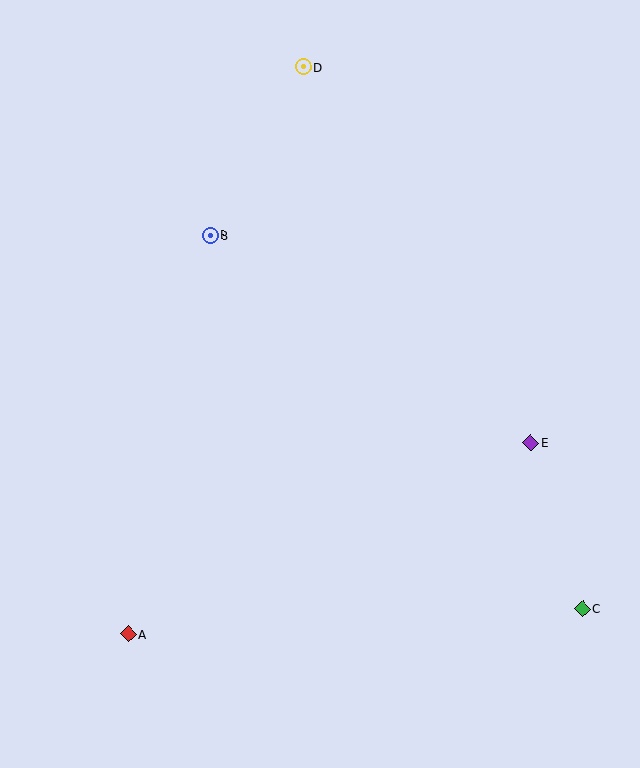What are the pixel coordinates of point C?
Point C is at (583, 609).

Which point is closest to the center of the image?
Point B at (210, 235) is closest to the center.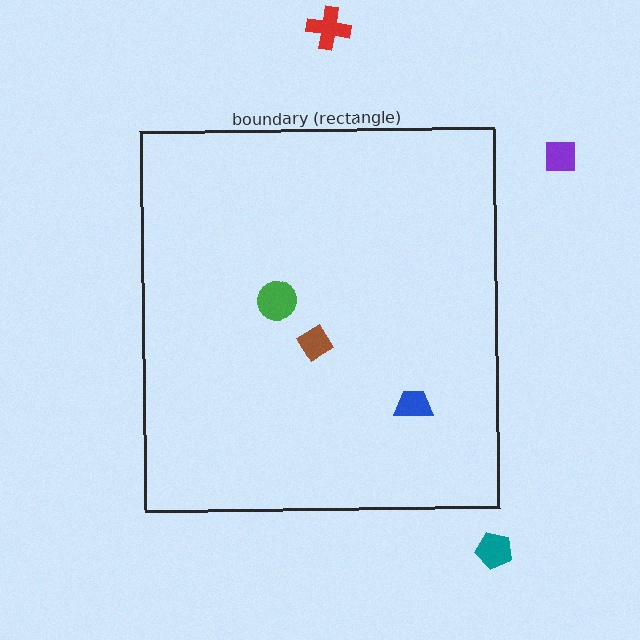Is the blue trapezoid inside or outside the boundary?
Inside.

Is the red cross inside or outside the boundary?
Outside.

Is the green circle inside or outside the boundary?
Inside.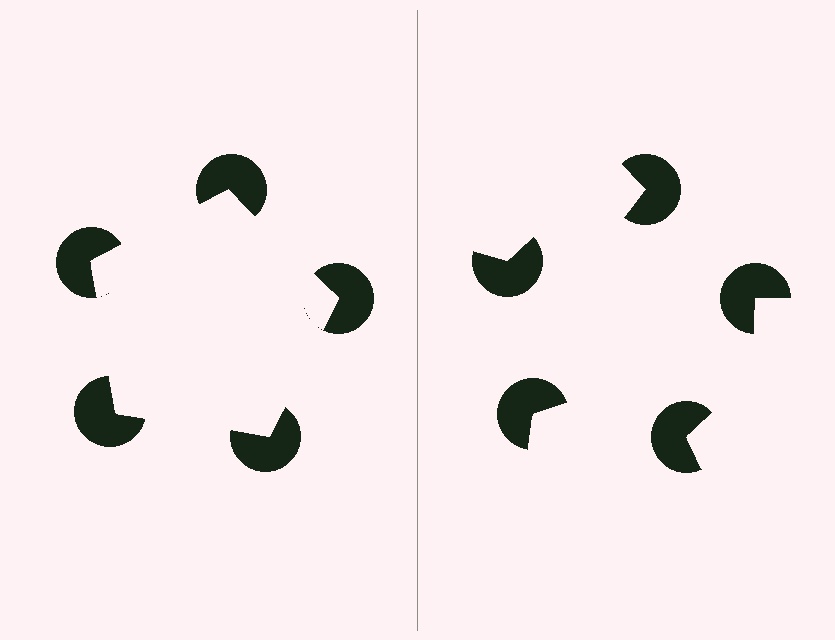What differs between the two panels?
The pac-man discs are positioned identically on both sides; only the wedge orientations differ. On the left they align to a pentagon; on the right they are misaligned.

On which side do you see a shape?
An illusory pentagon appears on the left side. On the right side the wedge cuts are rotated, so no coherent shape forms.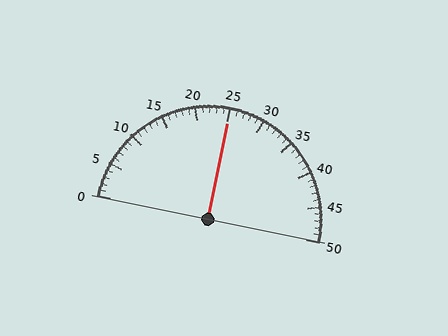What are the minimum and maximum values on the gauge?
The gauge ranges from 0 to 50.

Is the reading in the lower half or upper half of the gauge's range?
The reading is in the upper half of the range (0 to 50).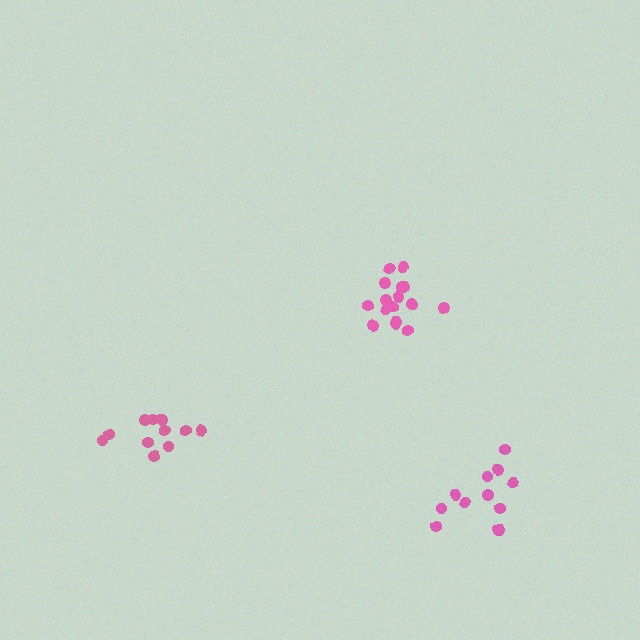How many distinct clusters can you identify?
There are 3 distinct clusters.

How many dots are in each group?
Group 1: 12 dots, Group 2: 11 dots, Group 3: 16 dots (39 total).